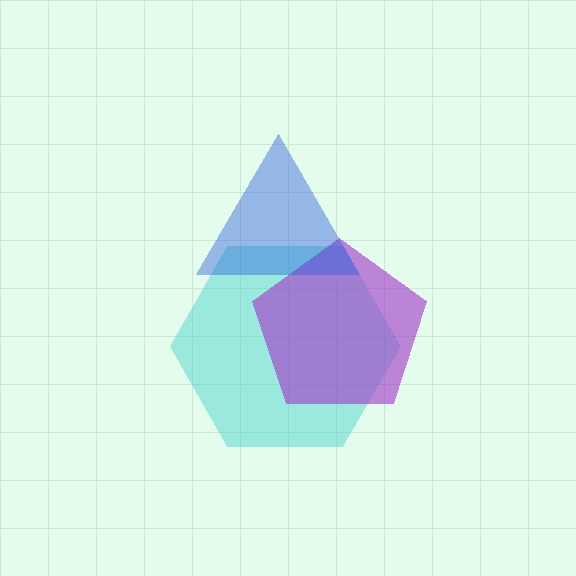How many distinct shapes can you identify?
There are 3 distinct shapes: a cyan hexagon, a purple pentagon, a blue triangle.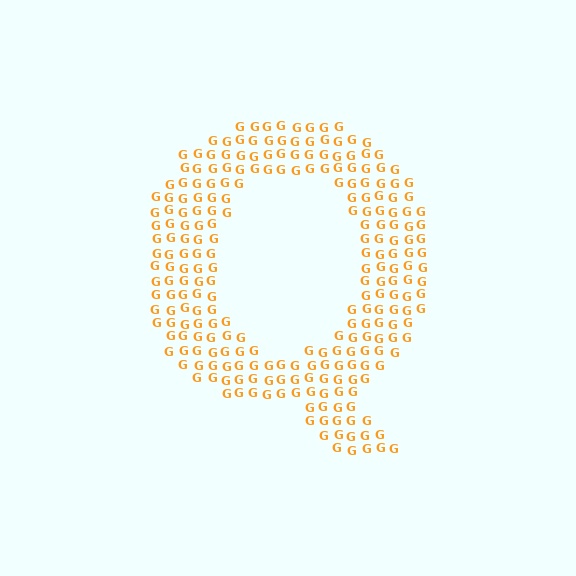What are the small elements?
The small elements are letter G's.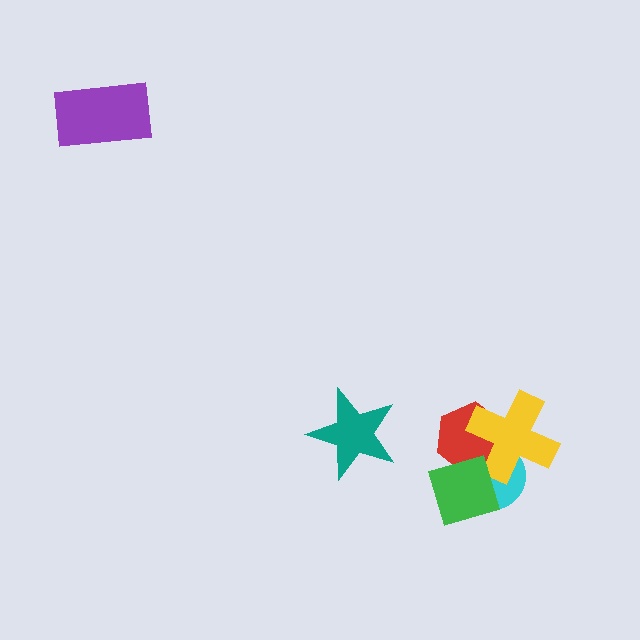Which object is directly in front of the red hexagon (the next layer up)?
The yellow cross is directly in front of the red hexagon.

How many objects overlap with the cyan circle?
3 objects overlap with the cyan circle.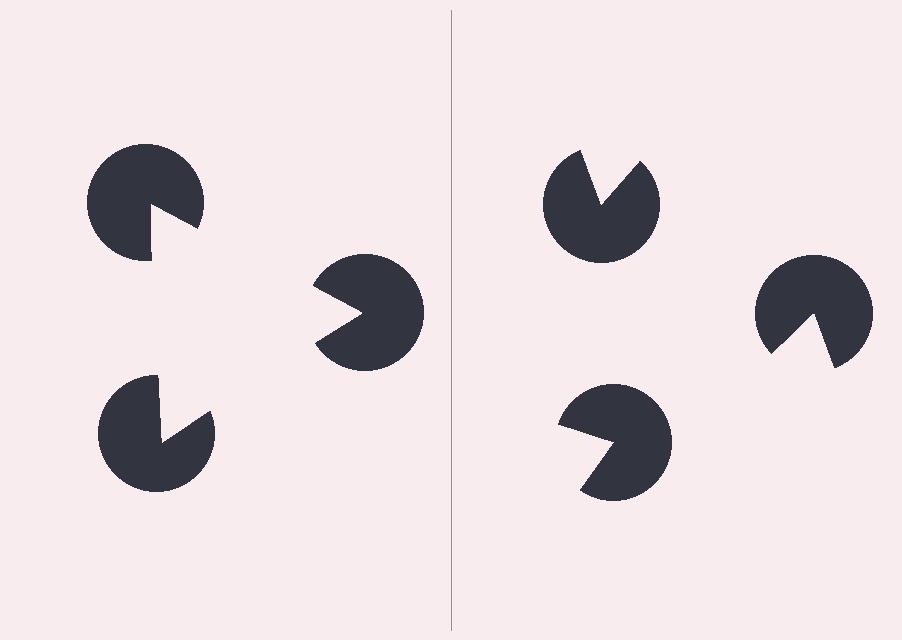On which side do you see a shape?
An illusory triangle appears on the left side. On the right side the wedge cuts are rotated, so no coherent shape forms.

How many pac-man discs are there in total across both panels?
6 — 3 on each side.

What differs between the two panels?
The pac-man discs are positioned identically on both sides; only the wedge orientations differ. On the left they align to a triangle; on the right they are misaligned.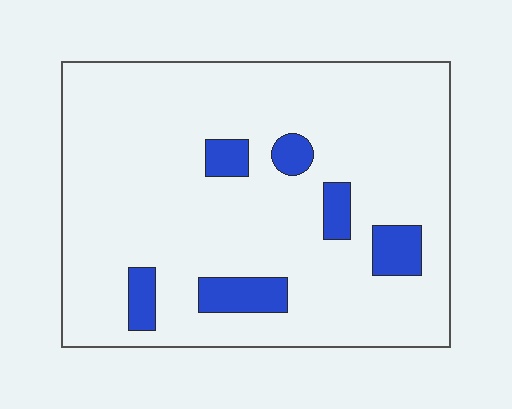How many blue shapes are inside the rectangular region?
6.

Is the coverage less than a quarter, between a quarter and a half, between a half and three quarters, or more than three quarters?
Less than a quarter.